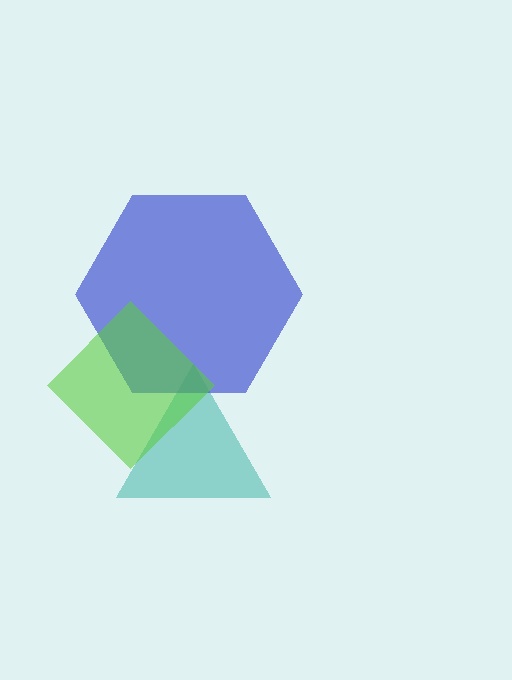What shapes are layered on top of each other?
The layered shapes are: a teal triangle, a blue hexagon, a lime diamond.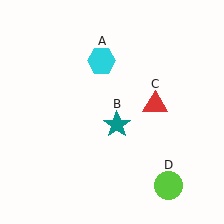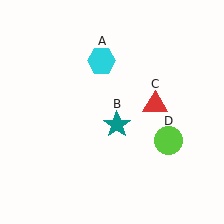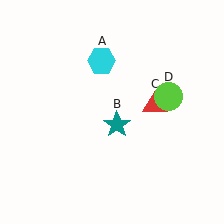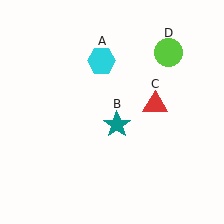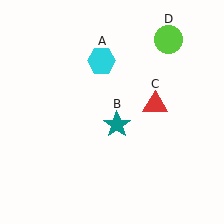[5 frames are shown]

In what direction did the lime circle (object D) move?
The lime circle (object D) moved up.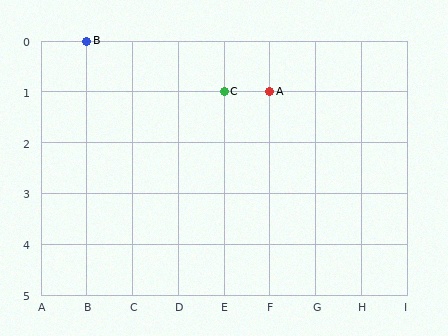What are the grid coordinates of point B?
Point B is at grid coordinates (B, 0).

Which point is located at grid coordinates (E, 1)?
Point C is at (E, 1).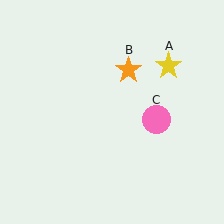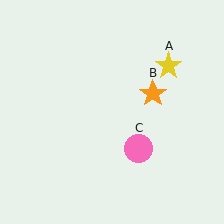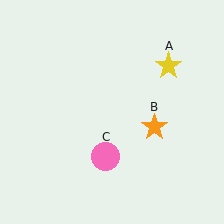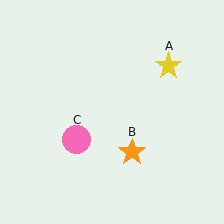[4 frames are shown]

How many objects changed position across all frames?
2 objects changed position: orange star (object B), pink circle (object C).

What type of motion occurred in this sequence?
The orange star (object B), pink circle (object C) rotated clockwise around the center of the scene.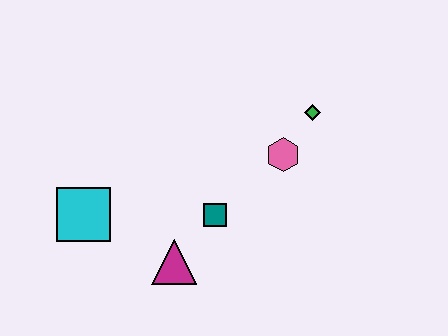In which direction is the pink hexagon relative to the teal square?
The pink hexagon is to the right of the teal square.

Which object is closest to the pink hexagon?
The green diamond is closest to the pink hexagon.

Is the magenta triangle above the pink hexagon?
No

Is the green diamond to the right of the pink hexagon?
Yes